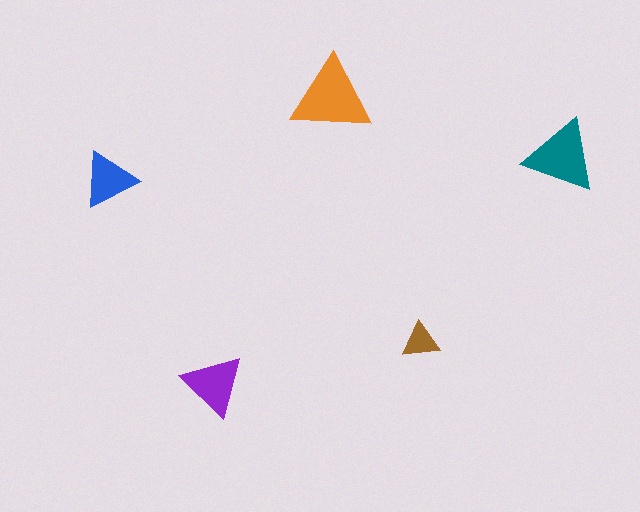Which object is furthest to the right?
The teal triangle is rightmost.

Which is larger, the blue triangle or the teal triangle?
The teal one.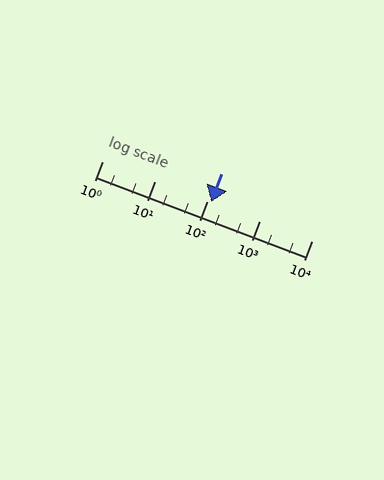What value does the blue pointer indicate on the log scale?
The pointer indicates approximately 120.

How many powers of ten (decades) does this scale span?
The scale spans 4 decades, from 1 to 10000.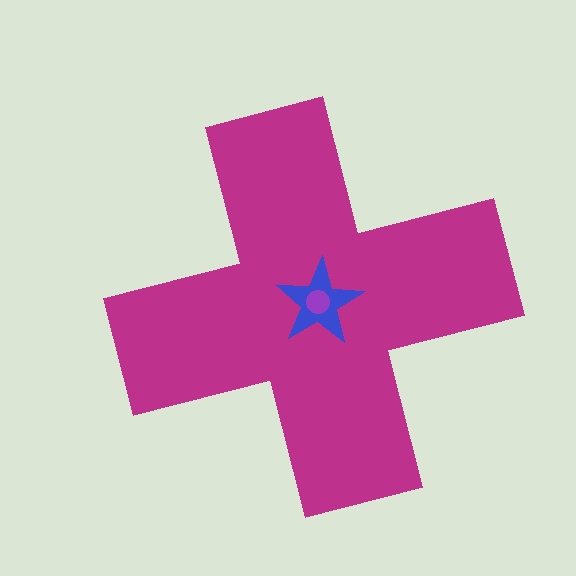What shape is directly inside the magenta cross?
The blue star.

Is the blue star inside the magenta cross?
Yes.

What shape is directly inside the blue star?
The purple circle.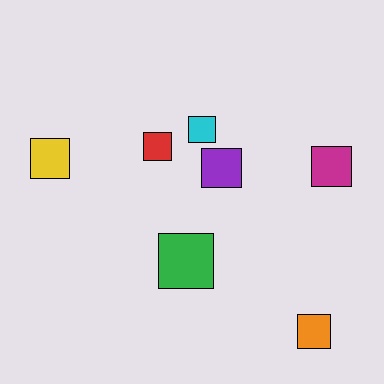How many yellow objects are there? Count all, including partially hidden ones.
There is 1 yellow object.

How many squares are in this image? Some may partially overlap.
There are 7 squares.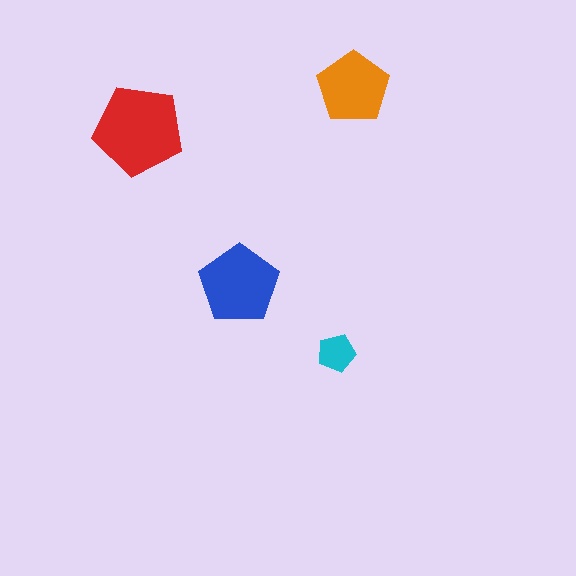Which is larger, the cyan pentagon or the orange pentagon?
The orange one.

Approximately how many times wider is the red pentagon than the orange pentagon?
About 1.5 times wider.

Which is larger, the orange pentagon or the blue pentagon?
The blue one.